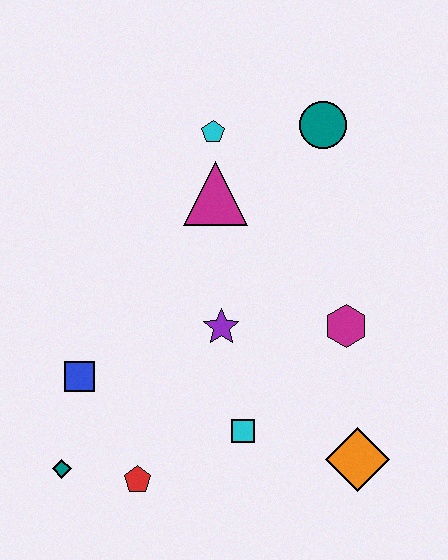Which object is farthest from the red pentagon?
The teal circle is farthest from the red pentagon.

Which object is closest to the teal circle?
The cyan pentagon is closest to the teal circle.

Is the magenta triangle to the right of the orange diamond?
No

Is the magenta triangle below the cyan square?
No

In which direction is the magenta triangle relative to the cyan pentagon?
The magenta triangle is below the cyan pentagon.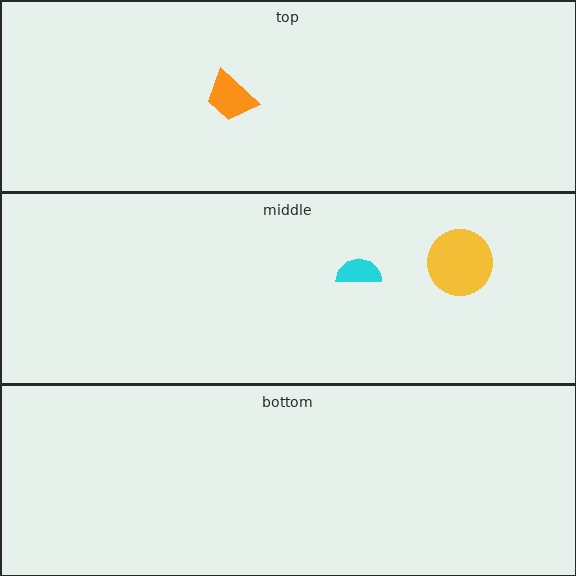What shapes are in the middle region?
The yellow circle, the cyan semicircle.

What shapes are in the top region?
The orange trapezoid.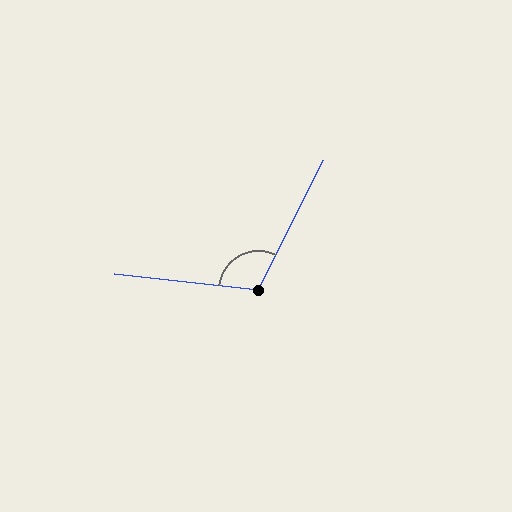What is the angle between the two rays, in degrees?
Approximately 110 degrees.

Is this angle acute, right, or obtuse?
It is obtuse.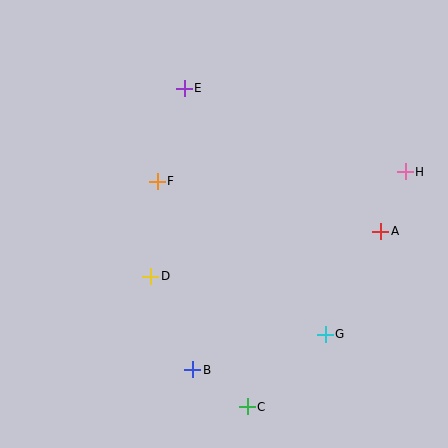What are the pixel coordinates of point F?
Point F is at (157, 181).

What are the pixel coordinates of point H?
Point H is at (405, 172).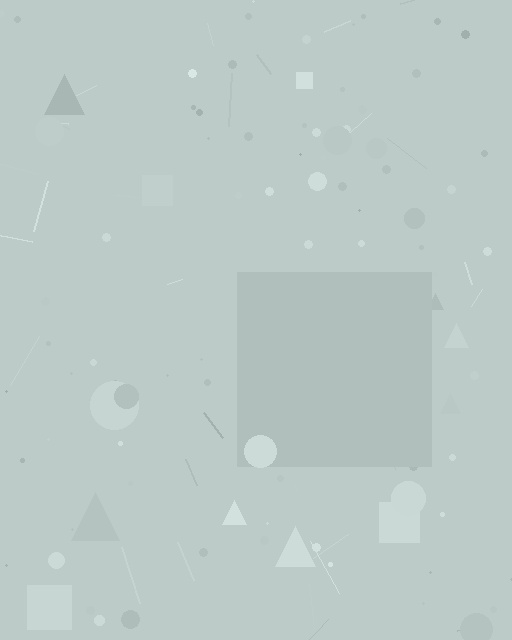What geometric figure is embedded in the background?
A square is embedded in the background.